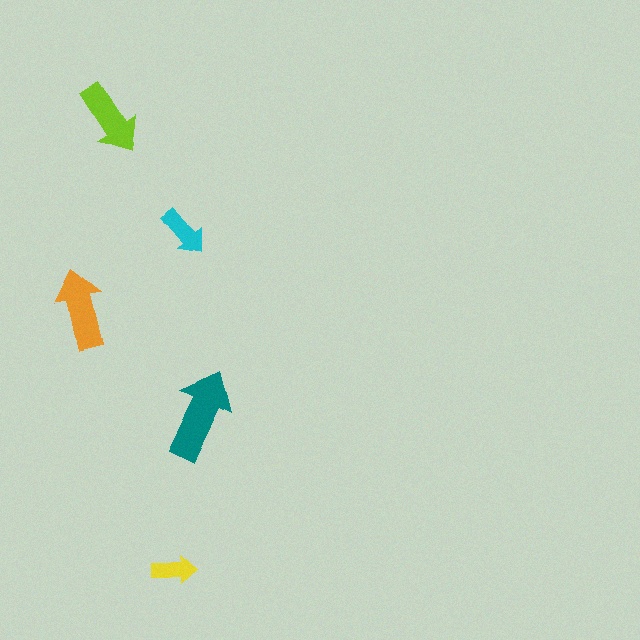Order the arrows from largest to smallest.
the teal one, the orange one, the lime one, the cyan one, the yellow one.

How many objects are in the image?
There are 5 objects in the image.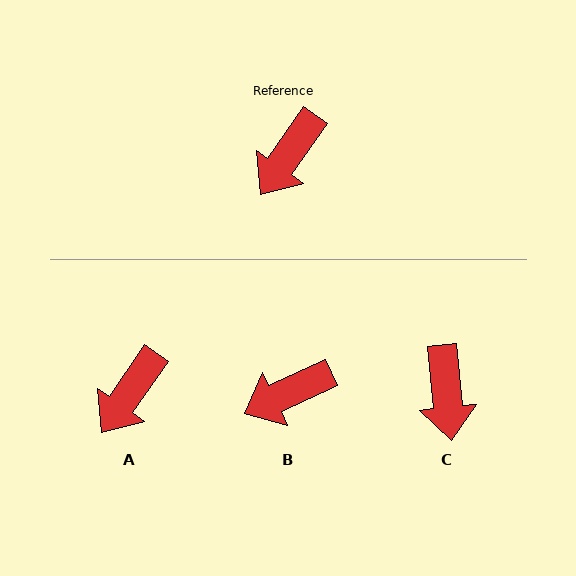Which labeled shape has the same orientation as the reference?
A.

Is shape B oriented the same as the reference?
No, it is off by about 30 degrees.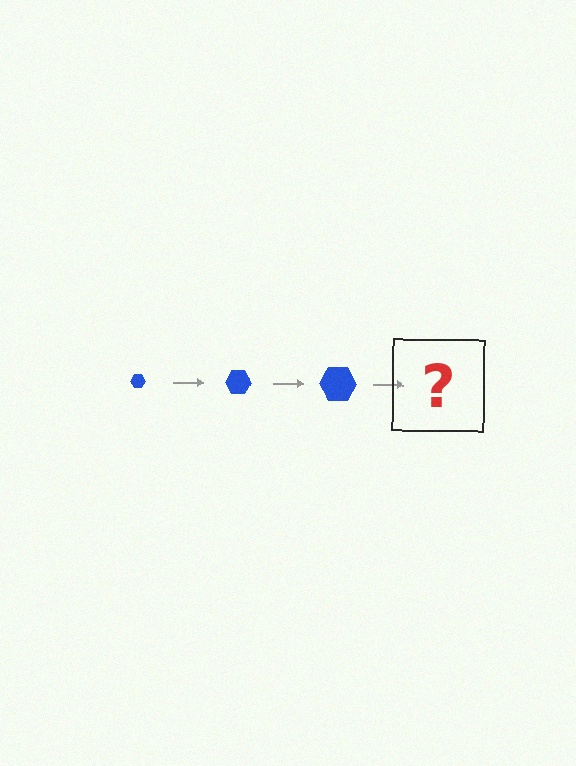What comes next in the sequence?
The next element should be a blue hexagon, larger than the previous one.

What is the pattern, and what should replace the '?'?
The pattern is that the hexagon gets progressively larger each step. The '?' should be a blue hexagon, larger than the previous one.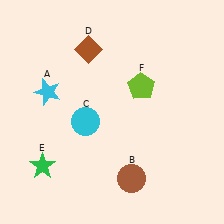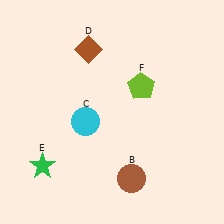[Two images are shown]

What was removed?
The cyan star (A) was removed in Image 2.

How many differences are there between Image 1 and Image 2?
There is 1 difference between the two images.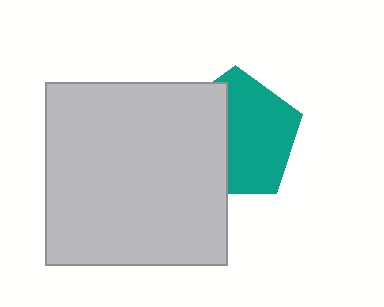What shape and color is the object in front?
The object in front is a light gray square.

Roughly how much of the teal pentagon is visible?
About half of it is visible (roughly 59%).